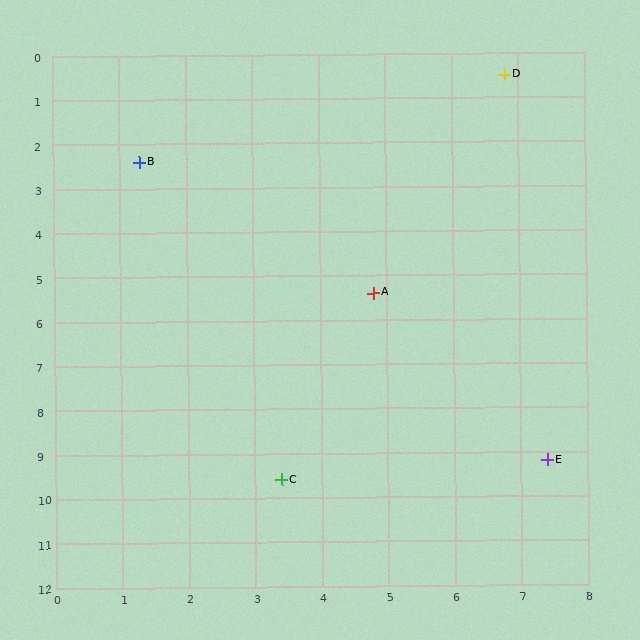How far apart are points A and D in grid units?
Points A and D are about 5.3 grid units apart.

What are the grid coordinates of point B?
Point B is at approximately (1.3, 2.4).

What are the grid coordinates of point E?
Point E is at approximately (7.4, 9.2).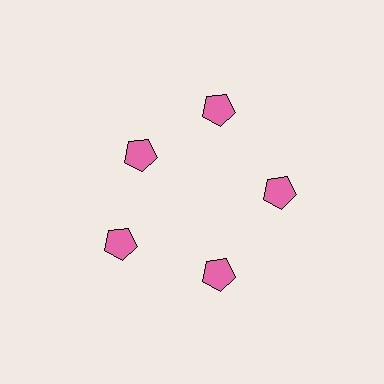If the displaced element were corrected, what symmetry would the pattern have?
It would have 5-fold rotational symmetry — the pattern would map onto itself every 72 degrees.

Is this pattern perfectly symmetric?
No. The 5 pink pentagons are arranged in a ring, but one element near the 10 o'clock position is pulled inward toward the center, breaking the 5-fold rotational symmetry.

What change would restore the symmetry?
The symmetry would be restored by moving it outward, back onto the ring so that all 5 pentagons sit at equal angles and equal distance from the center.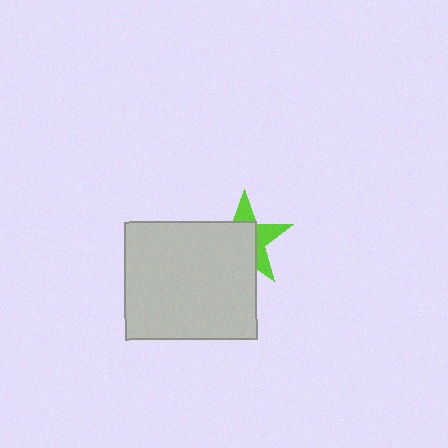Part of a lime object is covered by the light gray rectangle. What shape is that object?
It is a star.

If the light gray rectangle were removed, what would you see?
You would see the complete lime star.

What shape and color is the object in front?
The object in front is a light gray rectangle.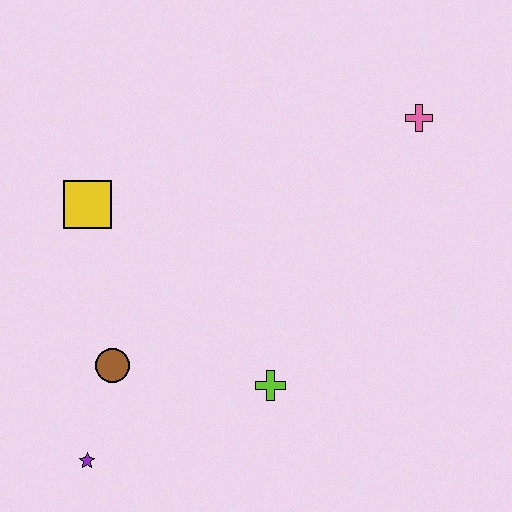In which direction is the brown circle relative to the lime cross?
The brown circle is to the left of the lime cross.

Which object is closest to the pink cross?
The lime cross is closest to the pink cross.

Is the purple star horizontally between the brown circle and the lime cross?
No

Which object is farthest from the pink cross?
The purple star is farthest from the pink cross.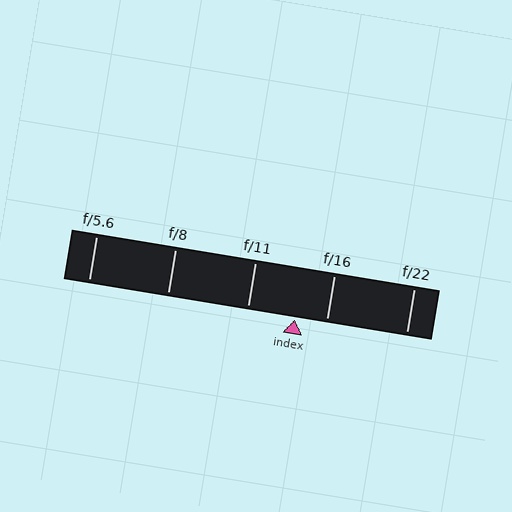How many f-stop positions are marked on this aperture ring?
There are 5 f-stop positions marked.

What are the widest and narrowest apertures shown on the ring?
The widest aperture shown is f/5.6 and the narrowest is f/22.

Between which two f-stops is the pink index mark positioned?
The index mark is between f/11 and f/16.